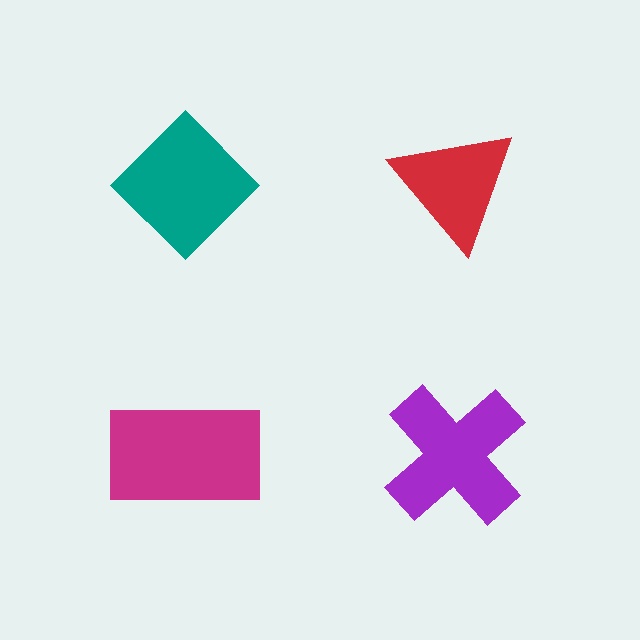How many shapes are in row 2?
2 shapes.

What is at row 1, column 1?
A teal diamond.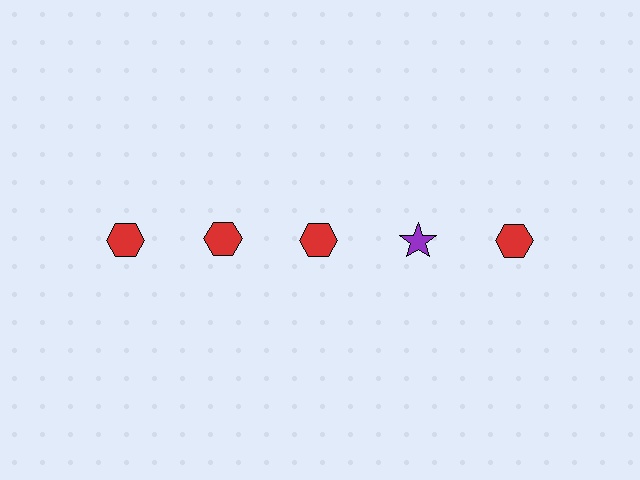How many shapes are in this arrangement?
There are 5 shapes arranged in a grid pattern.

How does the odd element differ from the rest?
It differs in both color (purple instead of red) and shape (star instead of hexagon).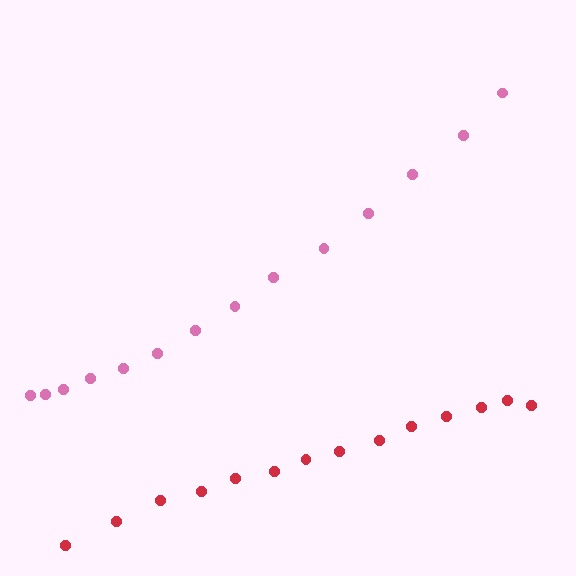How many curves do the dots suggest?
There are 2 distinct paths.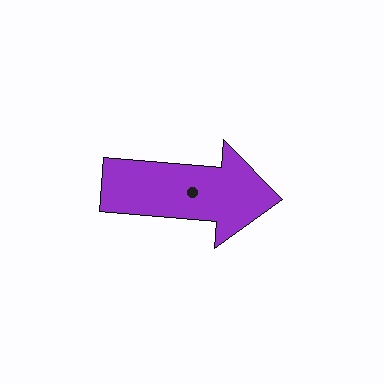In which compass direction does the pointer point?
East.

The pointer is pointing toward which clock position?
Roughly 3 o'clock.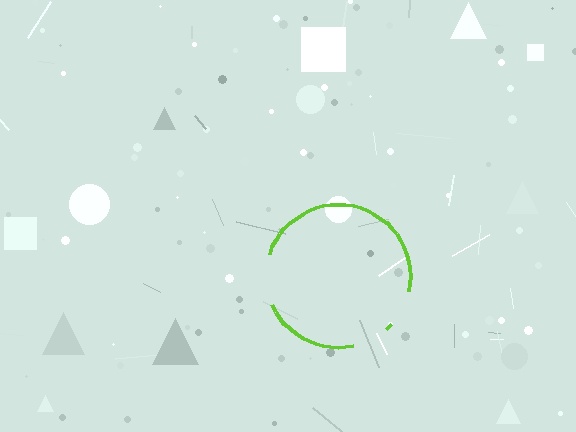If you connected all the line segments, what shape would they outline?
They would outline a circle.